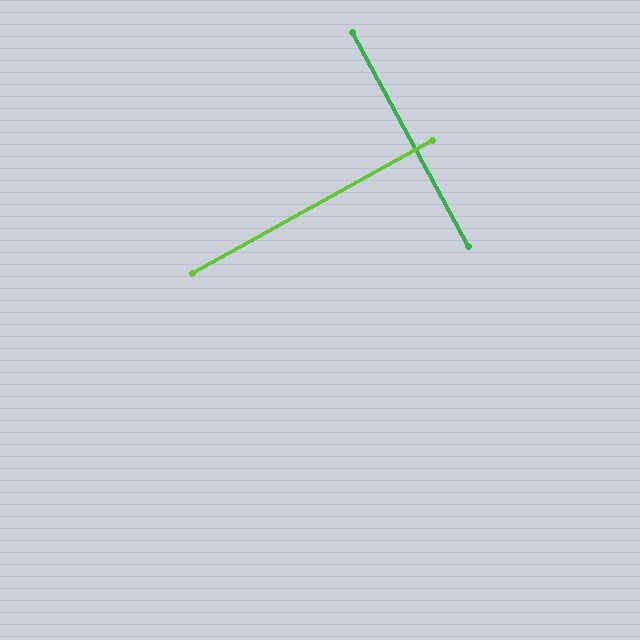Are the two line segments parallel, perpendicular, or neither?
Perpendicular — they meet at approximately 90°.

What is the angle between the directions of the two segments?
Approximately 90 degrees.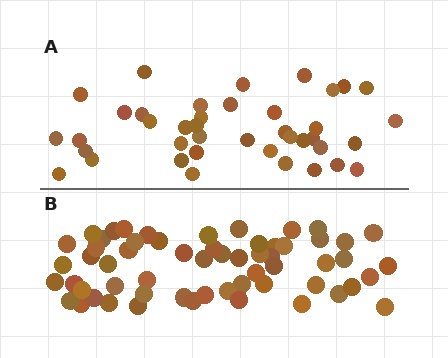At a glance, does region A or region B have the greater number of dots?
Region B (the bottom region) has more dots.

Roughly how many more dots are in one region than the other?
Region B has approximately 20 more dots than region A.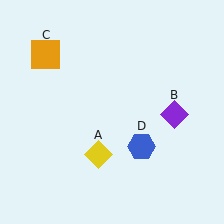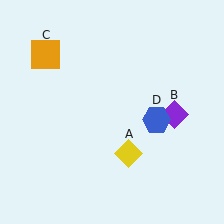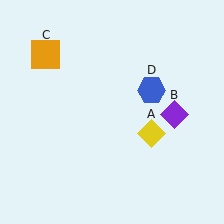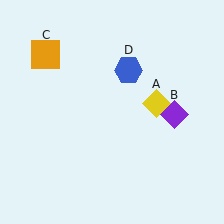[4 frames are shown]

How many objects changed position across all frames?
2 objects changed position: yellow diamond (object A), blue hexagon (object D).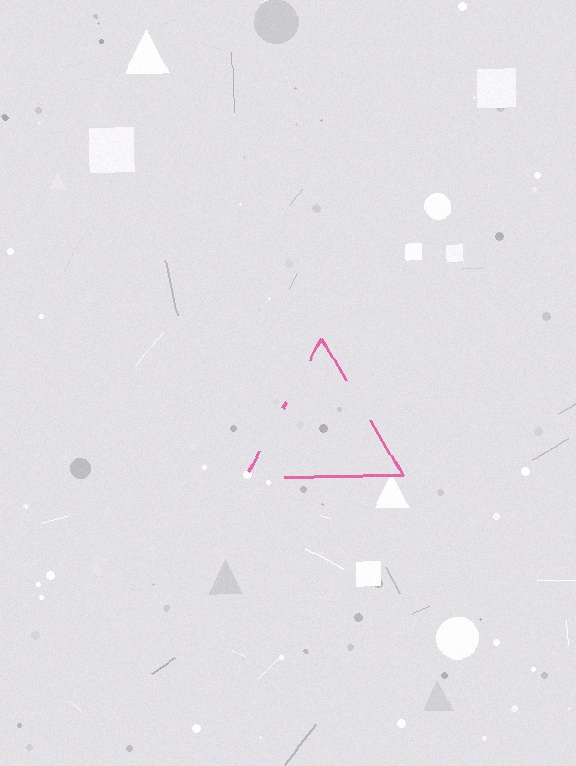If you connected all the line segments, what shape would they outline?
They would outline a triangle.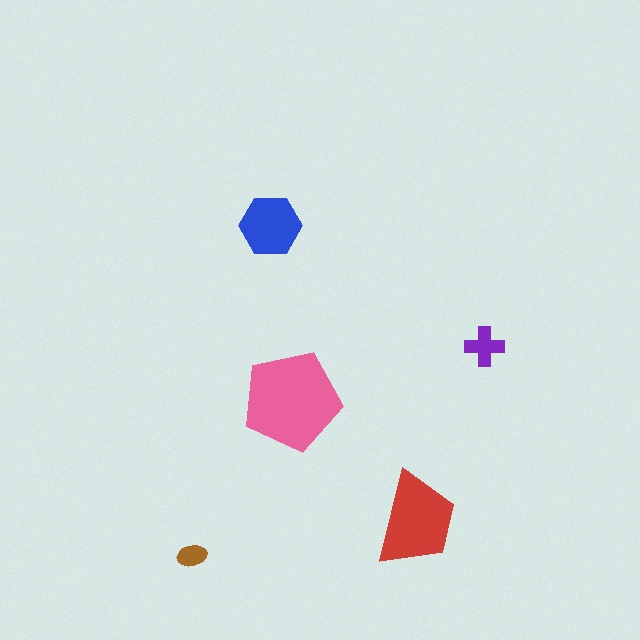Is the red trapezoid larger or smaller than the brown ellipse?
Larger.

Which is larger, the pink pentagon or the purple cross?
The pink pentagon.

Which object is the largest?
The pink pentagon.